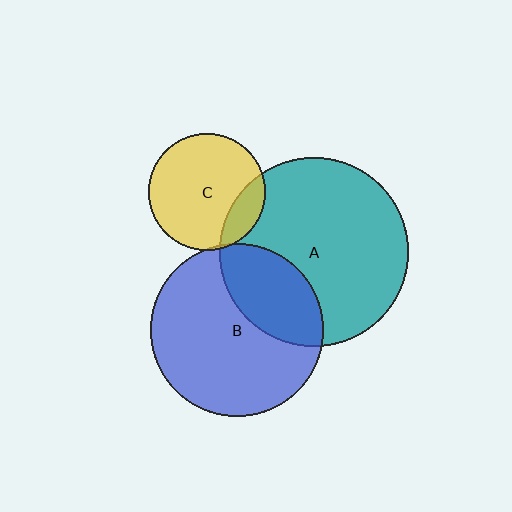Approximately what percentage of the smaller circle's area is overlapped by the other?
Approximately 15%.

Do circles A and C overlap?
Yes.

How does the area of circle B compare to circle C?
Approximately 2.2 times.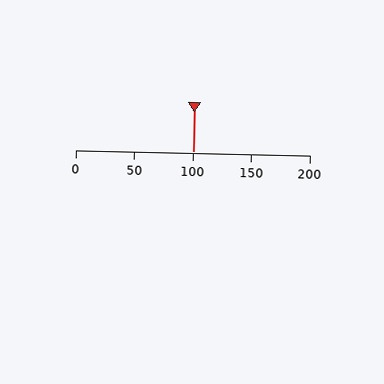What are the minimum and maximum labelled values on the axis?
The axis runs from 0 to 200.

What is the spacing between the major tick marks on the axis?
The major ticks are spaced 50 apart.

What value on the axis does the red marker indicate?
The marker indicates approximately 100.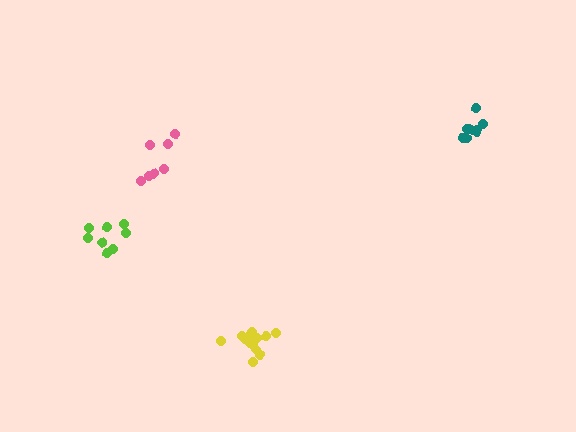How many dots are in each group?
Group 1: 7 dots, Group 2: 8 dots, Group 3: 13 dots, Group 4: 8 dots (36 total).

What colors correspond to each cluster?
The clusters are colored: pink, teal, yellow, lime.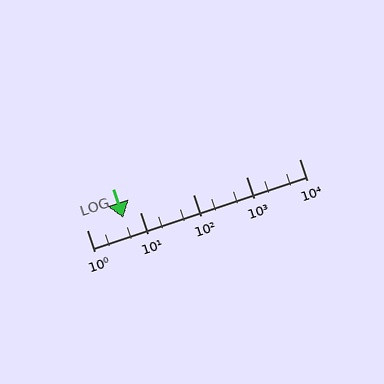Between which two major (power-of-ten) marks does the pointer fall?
The pointer is between 1 and 10.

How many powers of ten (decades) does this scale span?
The scale spans 4 decades, from 1 to 10000.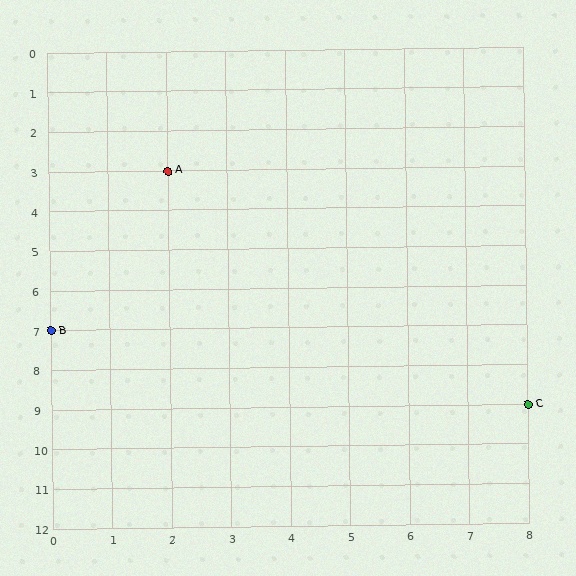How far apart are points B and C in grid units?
Points B and C are 8 columns and 2 rows apart (about 8.2 grid units diagonally).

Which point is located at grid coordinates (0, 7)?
Point B is at (0, 7).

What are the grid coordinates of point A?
Point A is at grid coordinates (2, 3).